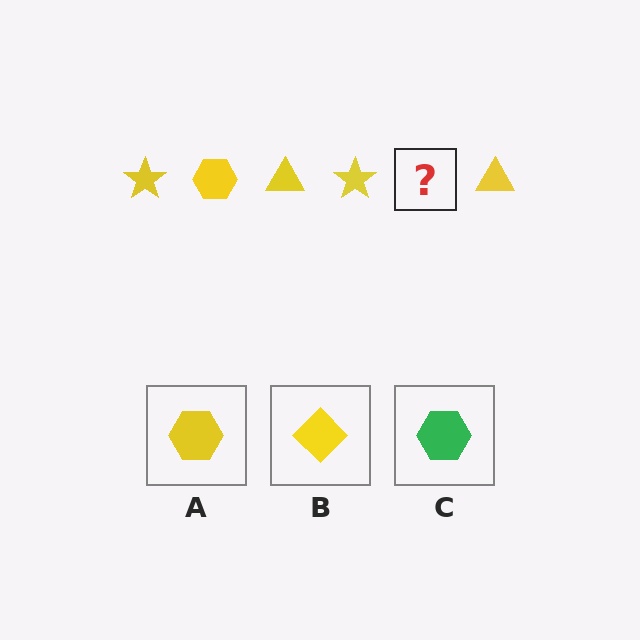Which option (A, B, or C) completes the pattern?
A.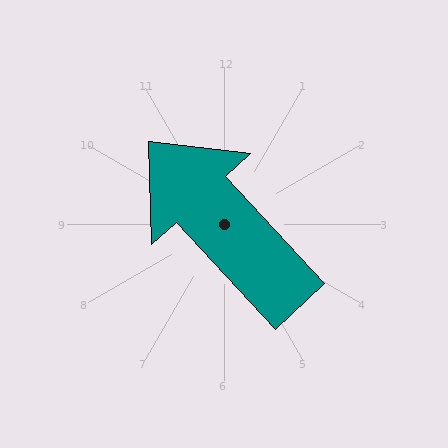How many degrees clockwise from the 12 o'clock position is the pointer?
Approximately 317 degrees.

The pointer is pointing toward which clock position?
Roughly 11 o'clock.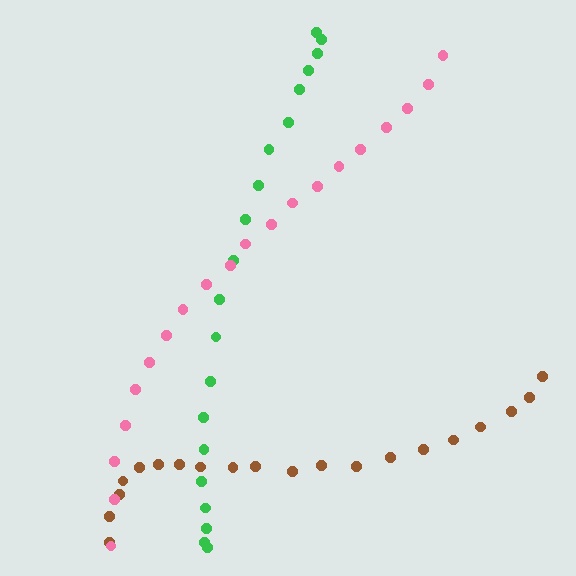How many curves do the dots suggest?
There are 3 distinct paths.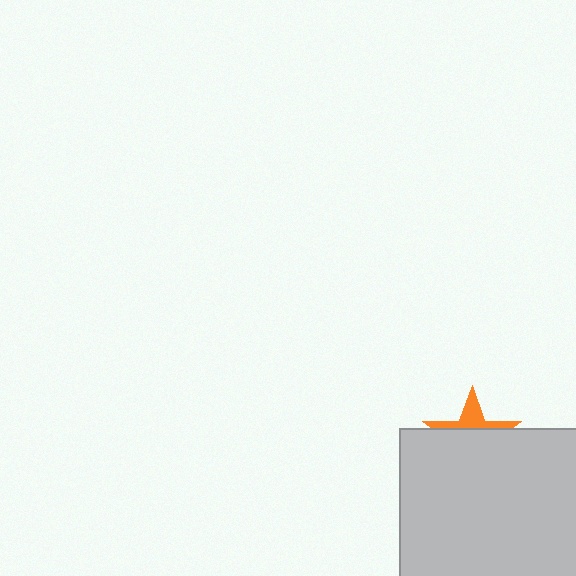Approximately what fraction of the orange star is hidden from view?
Roughly 68% of the orange star is hidden behind the light gray rectangle.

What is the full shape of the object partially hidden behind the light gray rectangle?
The partially hidden object is an orange star.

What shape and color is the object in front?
The object in front is a light gray rectangle.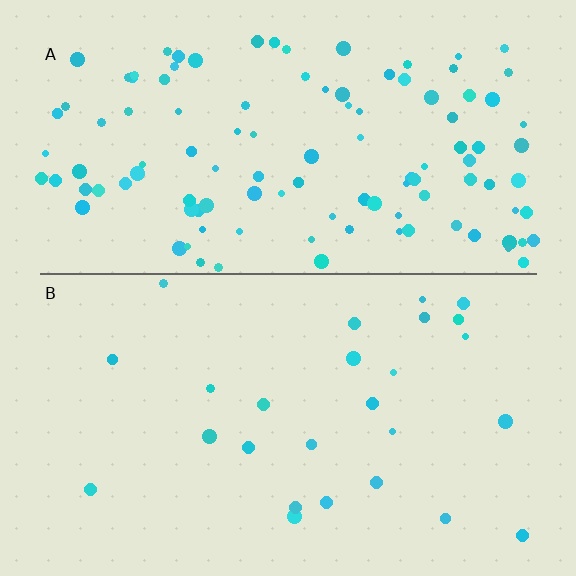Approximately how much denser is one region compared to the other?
Approximately 4.3× — region A over region B.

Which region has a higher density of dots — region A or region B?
A (the top).